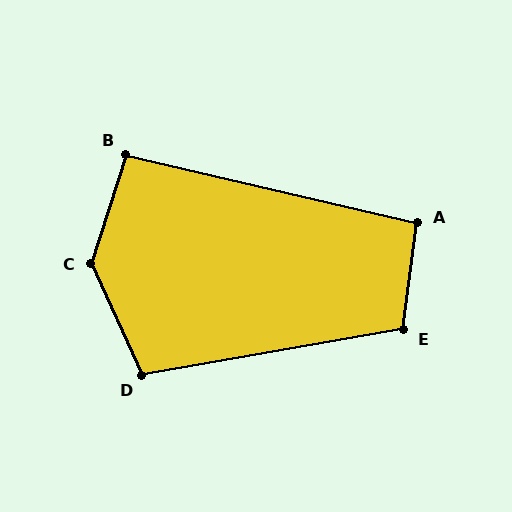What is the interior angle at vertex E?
Approximately 107 degrees (obtuse).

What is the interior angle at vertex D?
Approximately 105 degrees (obtuse).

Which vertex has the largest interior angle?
C, at approximately 138 degrees.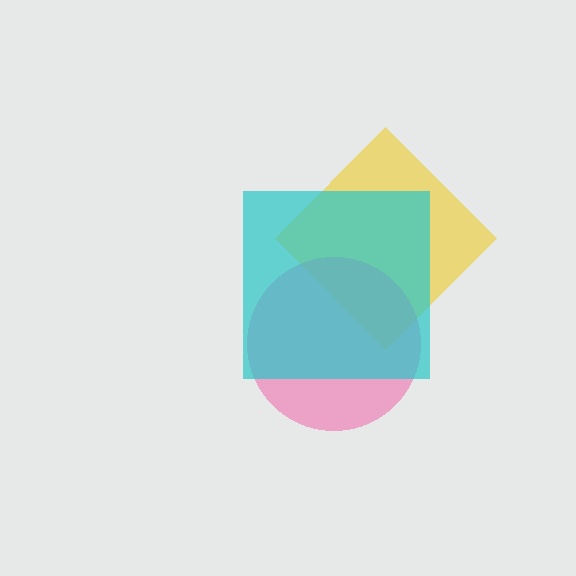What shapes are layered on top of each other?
The layered shapes are: a yellow diamond, a pink circle, a cyan square.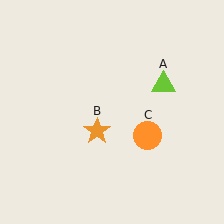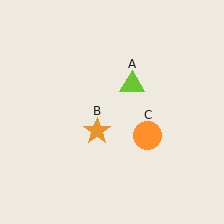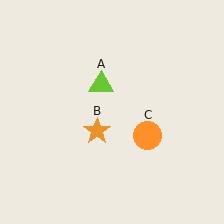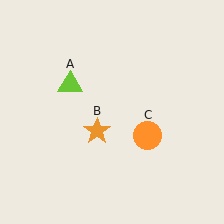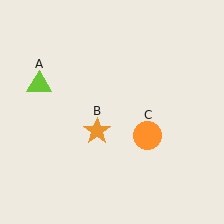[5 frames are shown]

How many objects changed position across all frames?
1 object changed position: lime triangle (object A).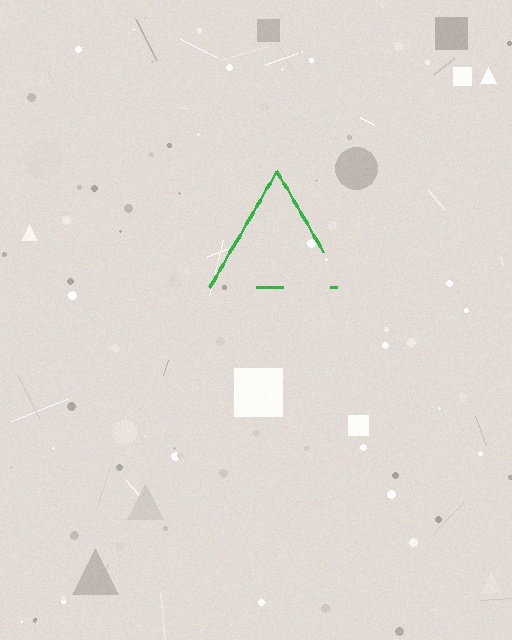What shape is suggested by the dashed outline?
The dashed outline suggests a triangle.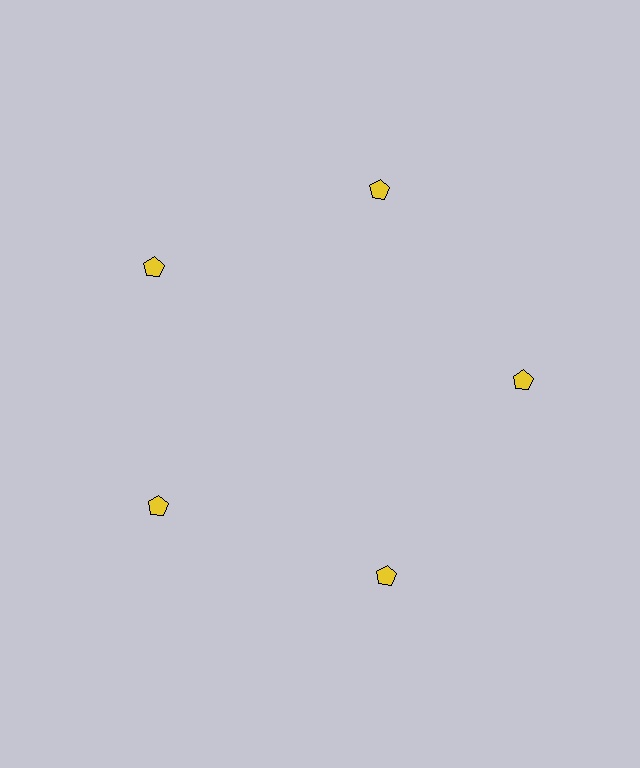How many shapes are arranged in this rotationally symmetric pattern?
There are 5 shapes, arranged in 5 groups of 1.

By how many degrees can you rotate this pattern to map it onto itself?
The pattern maps onto itself every 72 degrees of rotation.